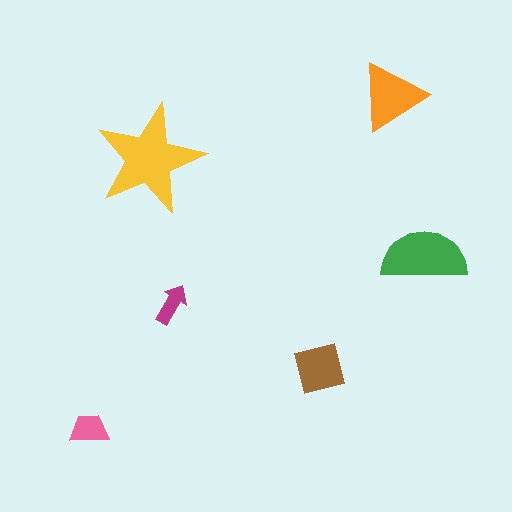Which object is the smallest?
The magenta arrow.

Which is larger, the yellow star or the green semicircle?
The yellow star.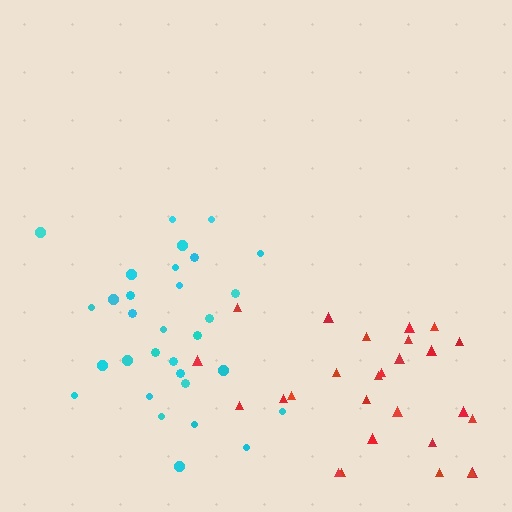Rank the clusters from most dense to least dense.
cyan, red.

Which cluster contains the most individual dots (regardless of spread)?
Cyan (31).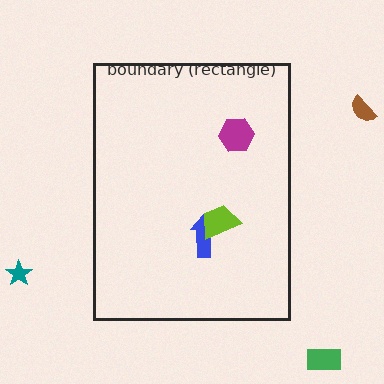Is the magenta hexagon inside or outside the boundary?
Inside.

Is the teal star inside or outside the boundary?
Outside.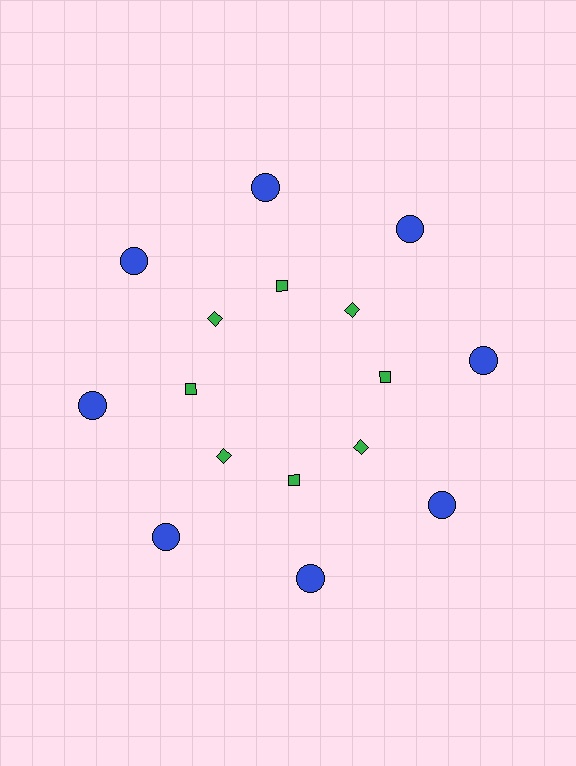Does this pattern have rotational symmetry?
Yes, this pattern has 8-fold rotational symmetry. It looks the same after rotating 45 degrees around the center.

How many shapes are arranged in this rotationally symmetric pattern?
There are 16 shapes, arranged in 8 groups of 2.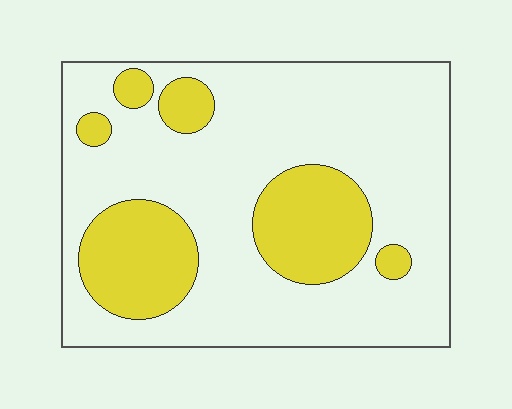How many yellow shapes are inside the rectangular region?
6.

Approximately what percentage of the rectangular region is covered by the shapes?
Approximately 25%.